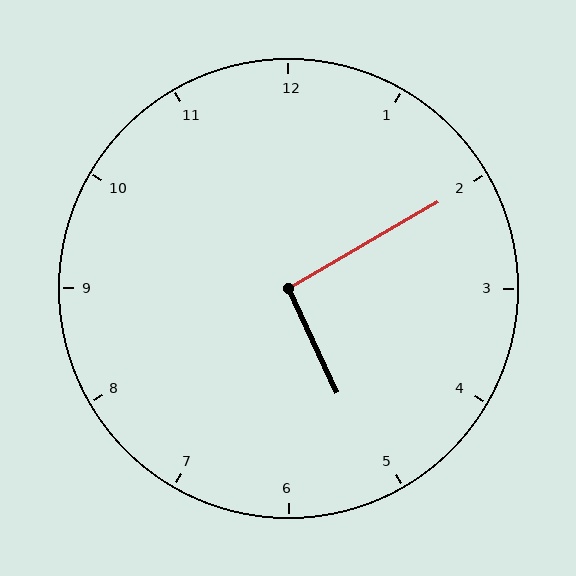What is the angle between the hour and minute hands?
Approximately 95 degrees.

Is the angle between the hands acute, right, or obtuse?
It is right.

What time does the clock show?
5:10.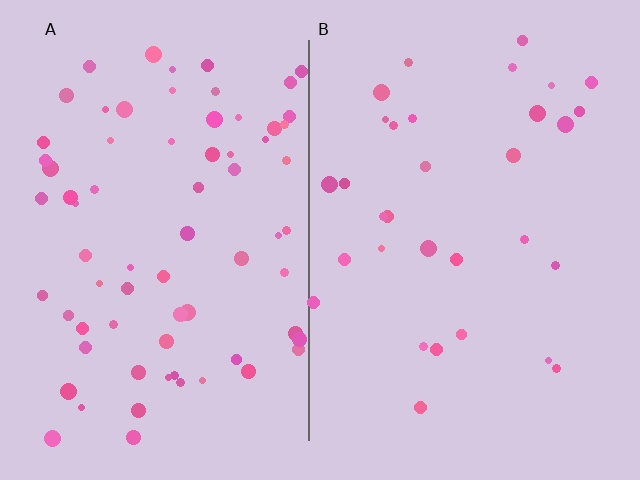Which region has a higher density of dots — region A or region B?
A (the left).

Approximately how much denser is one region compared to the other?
Approximately 2.2× — region A over region B.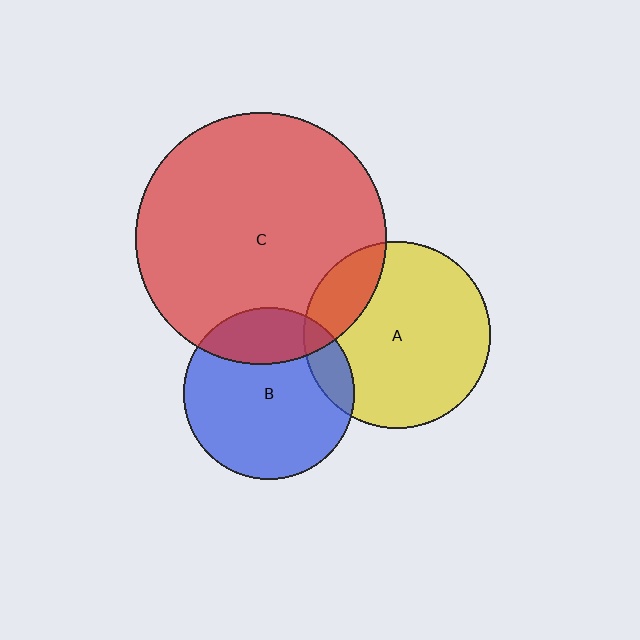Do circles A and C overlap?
Yes.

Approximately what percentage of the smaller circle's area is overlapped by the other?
Approximately 20%.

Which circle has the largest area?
Circle C (red).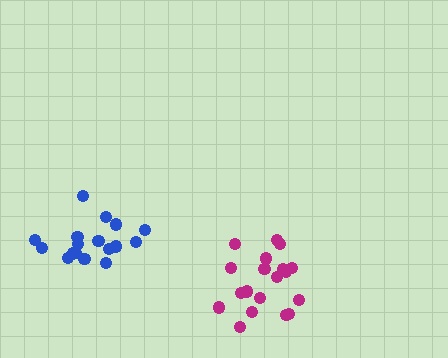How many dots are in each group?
Group 1: 17 dots, Group 2: 19 dots (36 total).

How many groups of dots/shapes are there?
There are 2 groups.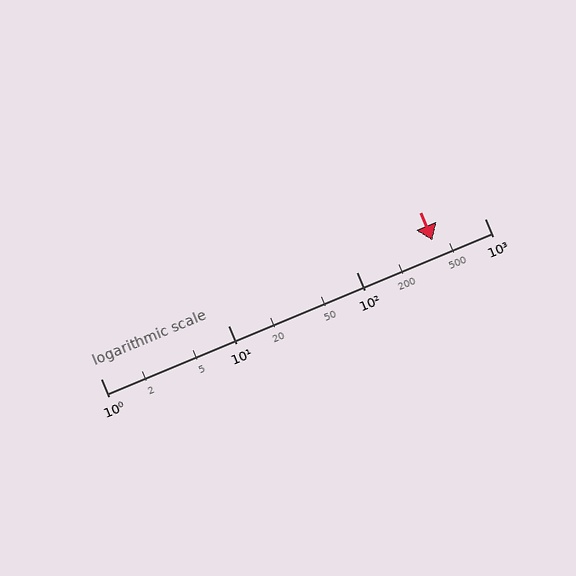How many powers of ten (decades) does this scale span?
The scale spans 3 decades, from 1 to 1000.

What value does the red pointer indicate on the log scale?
The pointer indicates approximately 390.